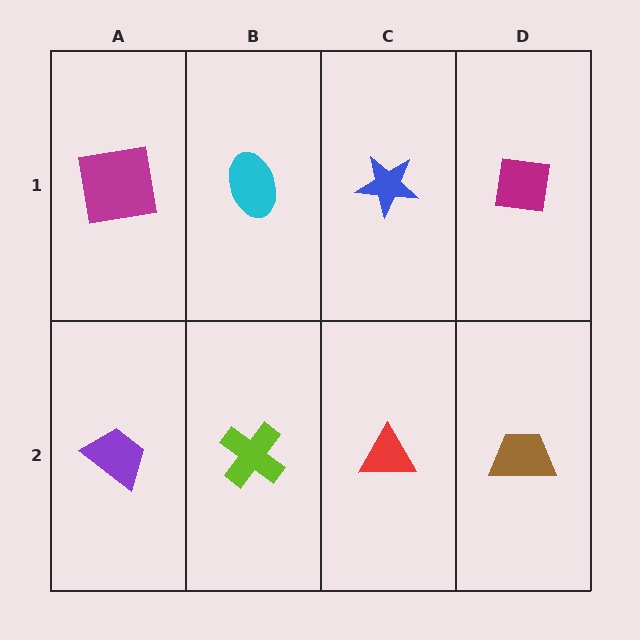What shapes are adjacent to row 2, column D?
A magenta square (row 1, column D), a red triangle (row 2, column C).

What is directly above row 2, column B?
A cyan ellipse.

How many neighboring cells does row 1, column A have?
2.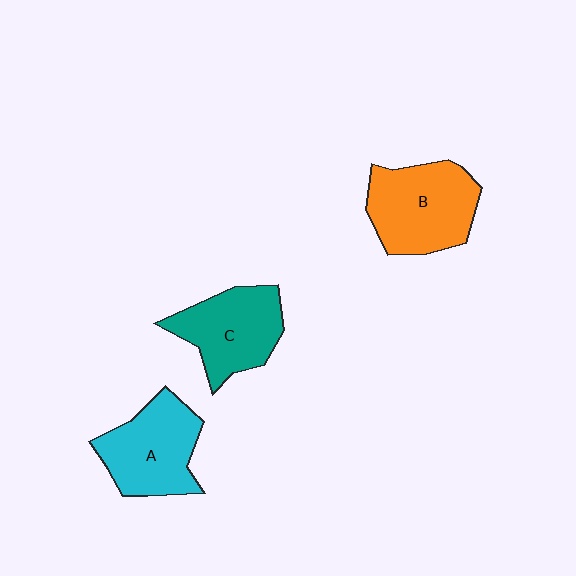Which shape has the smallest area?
Shape C (teal).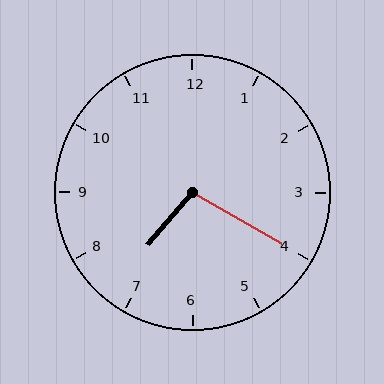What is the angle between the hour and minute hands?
Approximately 100 degrees.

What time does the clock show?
7:20.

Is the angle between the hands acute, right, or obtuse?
It is obtuse.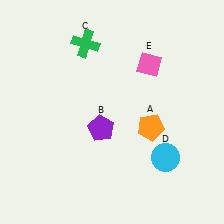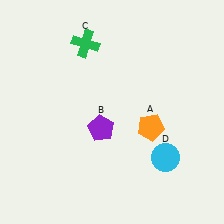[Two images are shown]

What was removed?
The pink diamond (E) was removed in Image 2.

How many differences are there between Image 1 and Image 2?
There is 1 difference between the two images.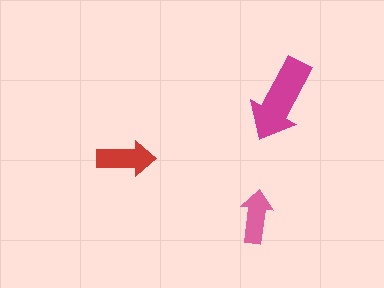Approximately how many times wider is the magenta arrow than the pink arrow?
About 1.5 times wider.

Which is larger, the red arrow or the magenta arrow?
The magenta one.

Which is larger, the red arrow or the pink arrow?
The red one.